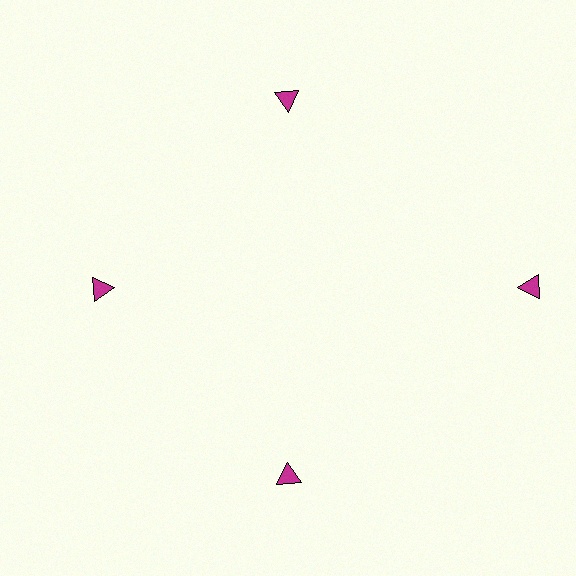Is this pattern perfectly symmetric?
No. The 4 magenta triangles are arranged in a ring, but one element near the 3 o'clock position is pushed outward from the center, breaking the 4-fold rotational symmetry.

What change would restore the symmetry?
The symmetry would be restored by moving it inward, back onto the ring so that all 4 triangles sit at equal angles and equal distance from the center.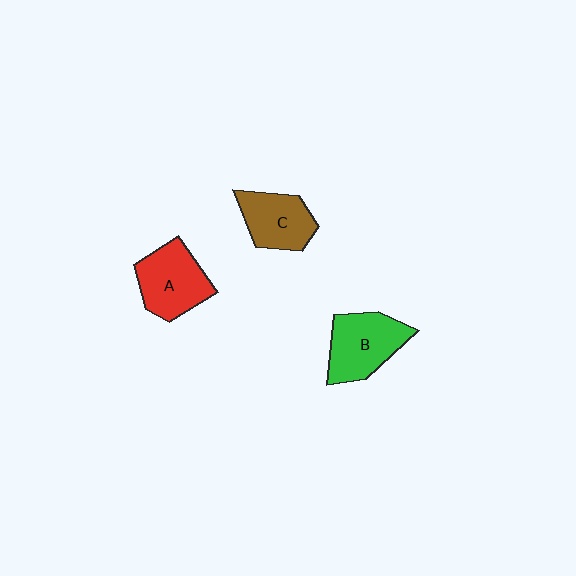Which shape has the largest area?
Shape B (green).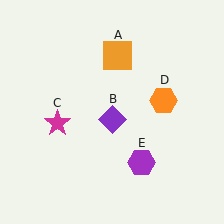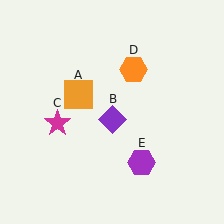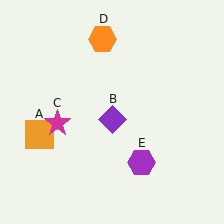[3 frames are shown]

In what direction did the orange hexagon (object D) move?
The orange hexagon (object D) moved up and to the left.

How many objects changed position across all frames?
2 objects changed position: orange square (object A), orange hexagon (object D).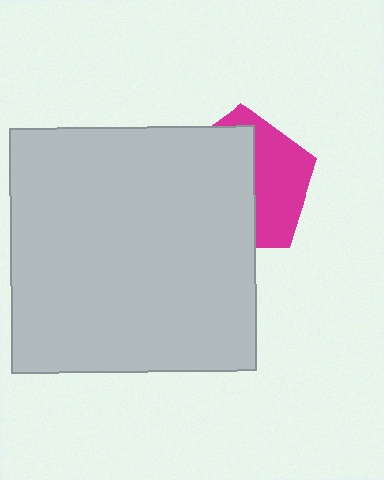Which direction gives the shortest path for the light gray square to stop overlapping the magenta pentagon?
Moving left gives the shortest separation.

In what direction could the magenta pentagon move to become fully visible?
The magenta pentagon could move right. That would shift it out from behind the light gray square entirely.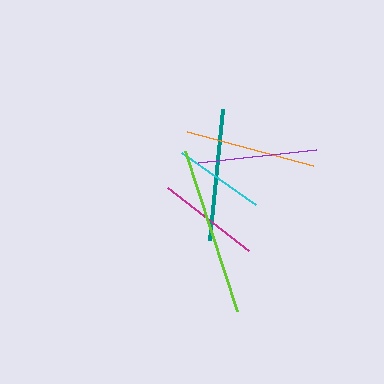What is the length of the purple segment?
The purple segment is approximately 119 pixels long.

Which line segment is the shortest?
The cyan line is the shortest at approximately 91 pixels.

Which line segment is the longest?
The lime line is the longest at approximately 169 pixels.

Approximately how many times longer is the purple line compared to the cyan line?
The purple line is approximately 1.3 times the length of the cyan line.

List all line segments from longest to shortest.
From longest to shortest: lime, teal, orange, purple, magenta, cyan.